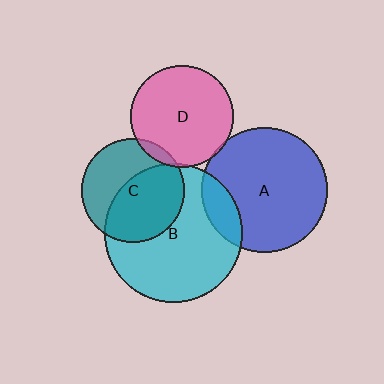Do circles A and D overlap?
Yes.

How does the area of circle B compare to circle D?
Approximately 1.8 times.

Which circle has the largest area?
Circle B (cyan).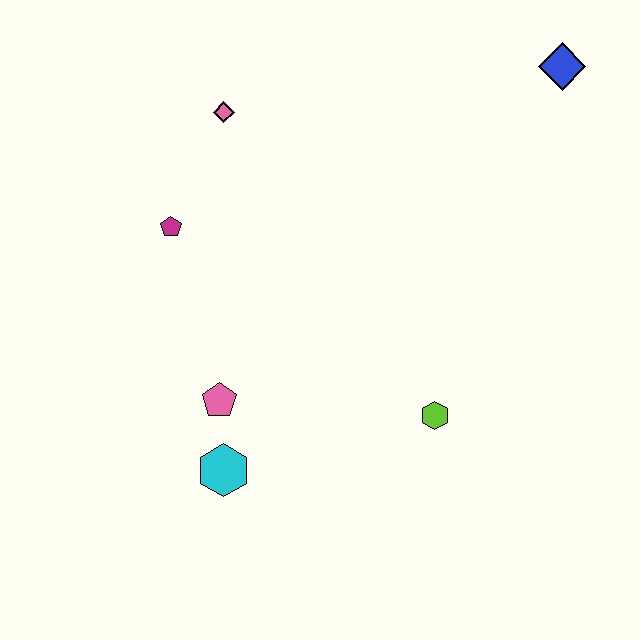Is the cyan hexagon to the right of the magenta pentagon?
Yes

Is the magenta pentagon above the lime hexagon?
Yes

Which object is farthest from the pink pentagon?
The blue diamond is farthest from the pink pentagon.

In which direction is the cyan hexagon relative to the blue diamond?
The cyan hexagon is below the blue diamond.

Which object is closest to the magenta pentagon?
The pink diamond is closest to the magenta pentagon.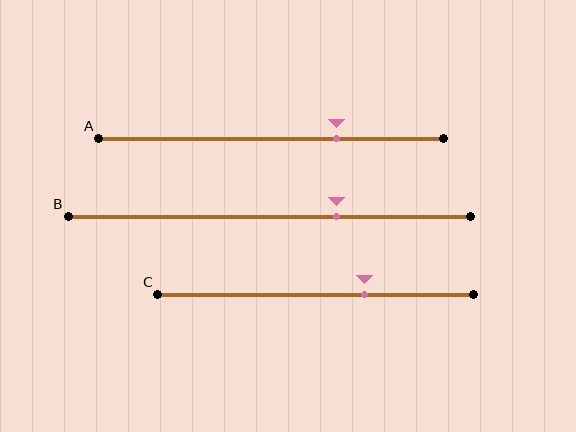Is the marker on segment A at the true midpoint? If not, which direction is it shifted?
No, the marker on segment A is shifted to the right by about 19% of the segment length.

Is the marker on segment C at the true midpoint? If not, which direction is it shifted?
No, the marker on segment C is shifted to the right by about 16% of the segment length.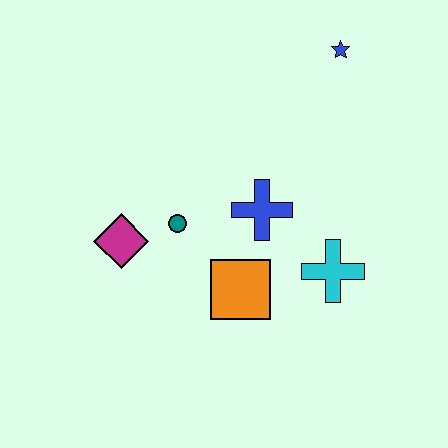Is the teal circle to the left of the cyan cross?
Yes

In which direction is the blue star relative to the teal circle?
The blue star is above the teal circle.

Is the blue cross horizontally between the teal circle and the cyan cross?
Yes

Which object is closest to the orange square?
The blue cross is closest to the orange square.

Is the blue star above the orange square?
Yes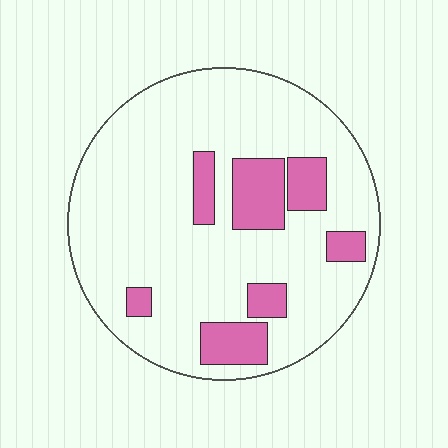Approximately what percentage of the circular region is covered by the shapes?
Approximately 20%.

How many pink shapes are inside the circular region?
7.